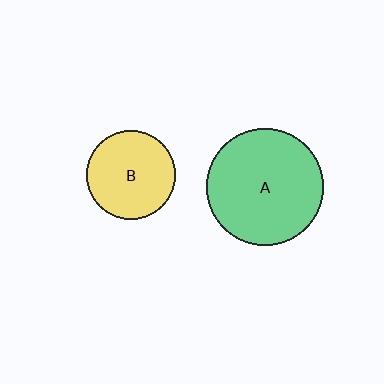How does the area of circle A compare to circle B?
Approximately 1.7 times.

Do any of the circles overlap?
No, none of the circles overlap.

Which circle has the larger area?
Circle A (green).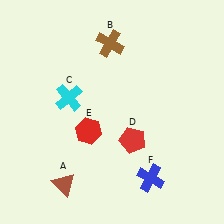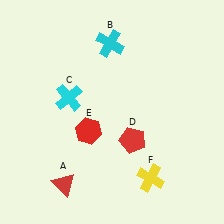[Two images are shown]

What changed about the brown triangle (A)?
In Image 1, A is brown. In Image 2, it changed to red.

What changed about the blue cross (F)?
In Image 1, F is blue. In Image 2, it changed to yellow.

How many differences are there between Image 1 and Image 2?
There are 3 differences between the two images.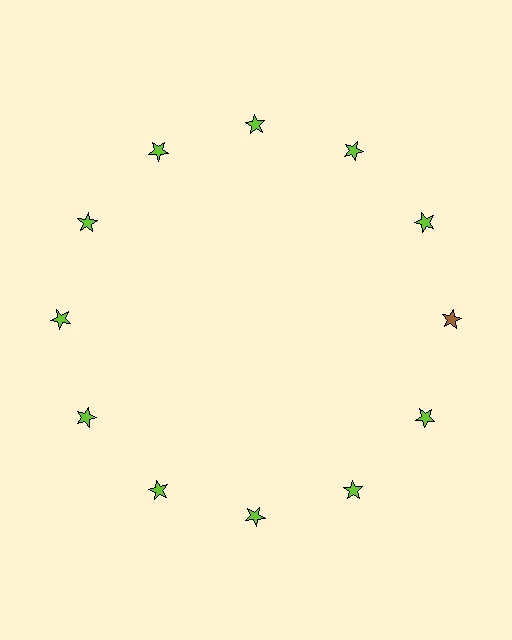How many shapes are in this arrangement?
There are 12 shapes arranged in a ring pattern.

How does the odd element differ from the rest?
It has a different color: brown instead of lime.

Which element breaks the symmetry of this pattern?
The brown star at roughly the 3 o'clock position breaks the symmetry. All other shapes are lime stars.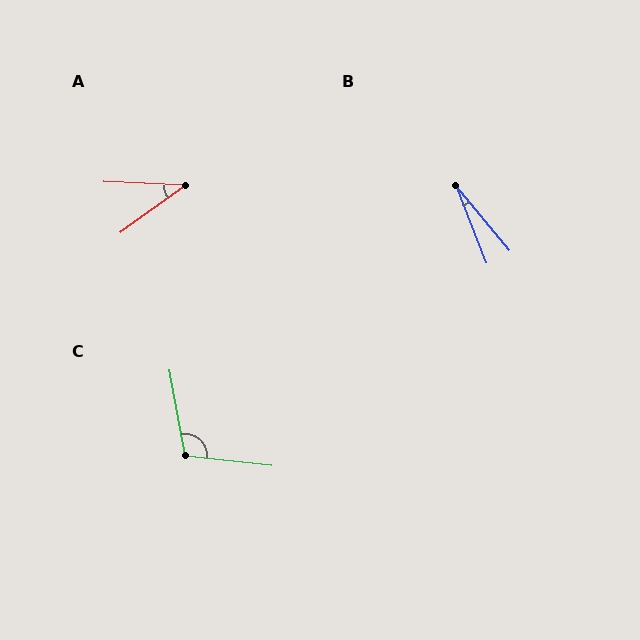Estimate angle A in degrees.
Approximately 38 degrees.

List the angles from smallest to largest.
B (18°), A (38°), C (107°).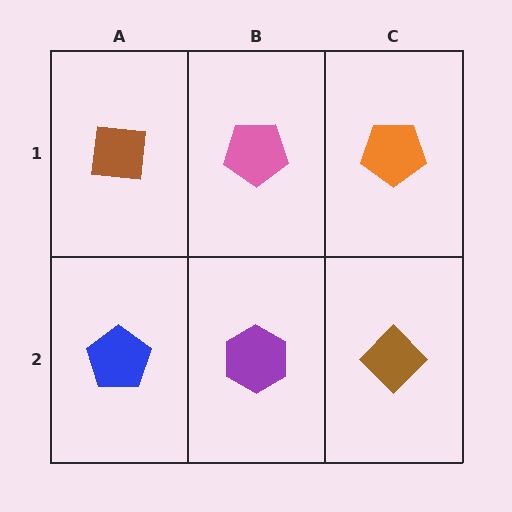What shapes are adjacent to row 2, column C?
An orange pentagon (row 1, column C), a purple hexagon (row 2, column B).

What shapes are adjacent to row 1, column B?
A purple hexagon (row 2, column B), a brown square (row 1, column A), an orange pentagon (row 1, column C).